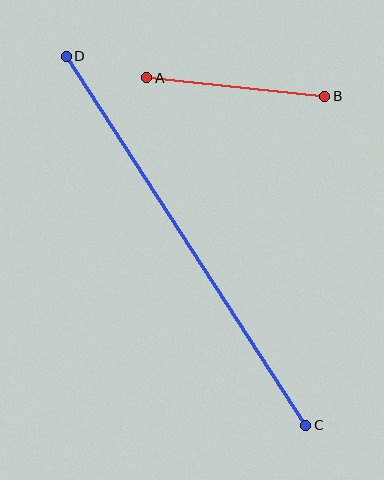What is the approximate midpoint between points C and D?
The midpoint is at approximately (186, 241) pixels.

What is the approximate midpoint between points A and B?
The midpoint is at approximately (236, 87) pixels.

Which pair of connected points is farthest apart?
Points C and D are farthest apart.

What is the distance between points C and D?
The distance is approximately 440 pixels.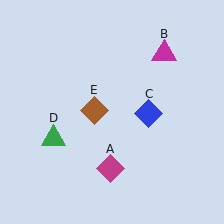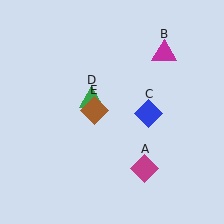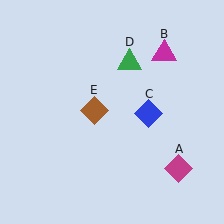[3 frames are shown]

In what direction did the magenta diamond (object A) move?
The magenta diamond (object A) moved right.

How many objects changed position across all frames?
2 objects changed position: magenta diamond (object A), green triangle (object D).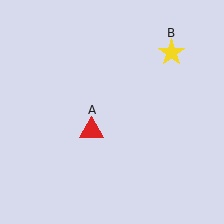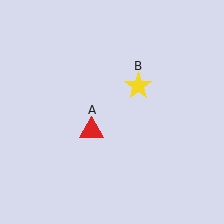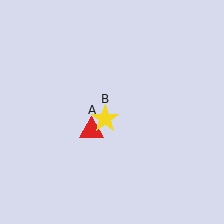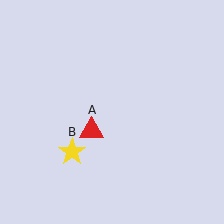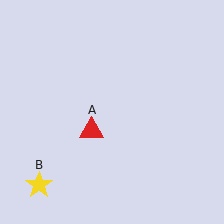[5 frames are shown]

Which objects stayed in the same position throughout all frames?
Red triangle (object A) remained stationary.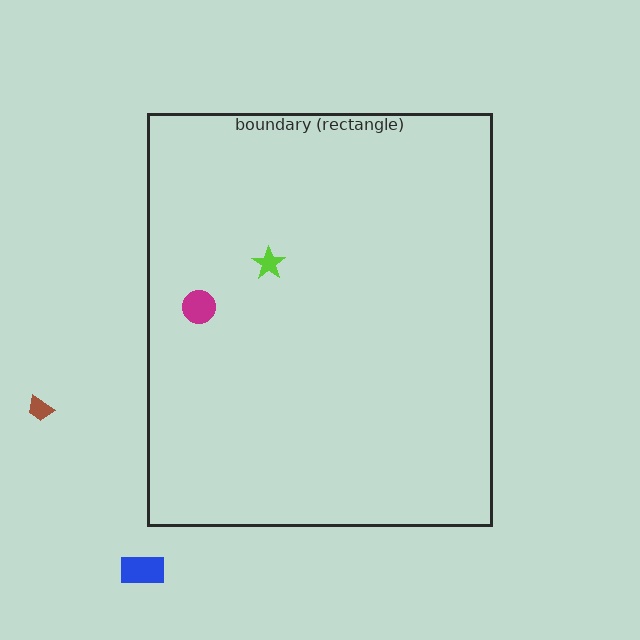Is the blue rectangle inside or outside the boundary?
Outside.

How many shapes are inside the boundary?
2 inside, 2 outside.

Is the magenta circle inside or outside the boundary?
Inside.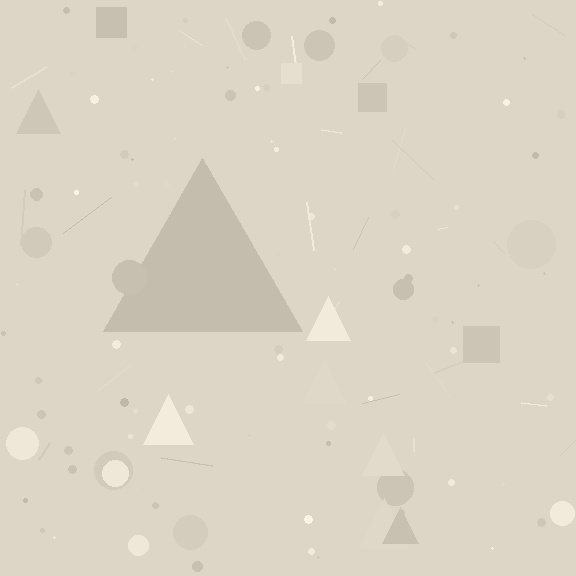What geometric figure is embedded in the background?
A triangle is embedded in the background.